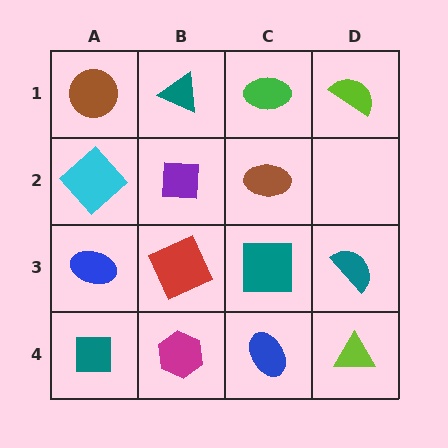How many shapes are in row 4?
4 shapes.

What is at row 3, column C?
A teal square.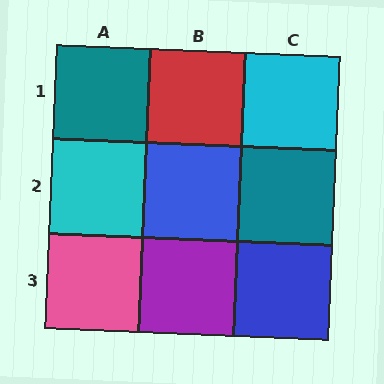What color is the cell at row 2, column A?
Cyan.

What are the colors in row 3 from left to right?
Pink, purple, blue.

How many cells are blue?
2 cells are blue.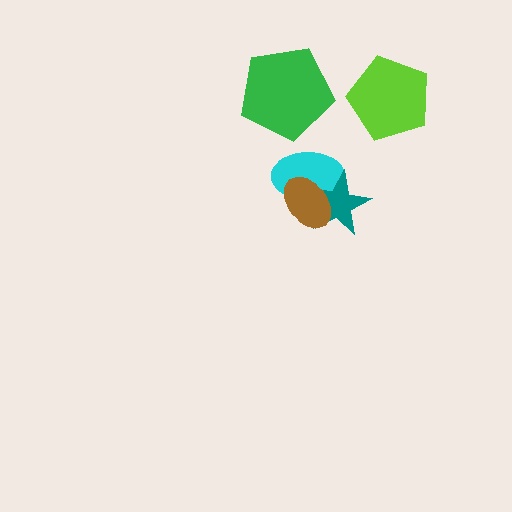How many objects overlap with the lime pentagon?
0 objects overlap with the lime pentagon.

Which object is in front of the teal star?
The brown ellipse is in front of the teal star.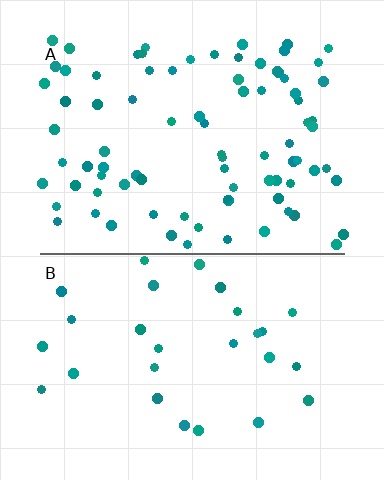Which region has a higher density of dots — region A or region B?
A (the top).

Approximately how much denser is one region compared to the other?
Approximately 3.0× — region A over region B.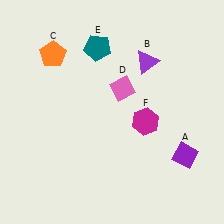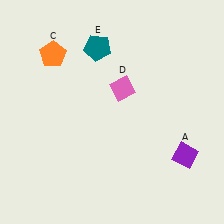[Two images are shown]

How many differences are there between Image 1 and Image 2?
There are 2 differences between the two images.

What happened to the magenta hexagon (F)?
The magenta hexagon (F) was removed in Image 2. It was in the bottom-right area of Image 1.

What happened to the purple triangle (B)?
The purple triangle (B) was removed in Image 2. It was in the top-right area of Image 1.